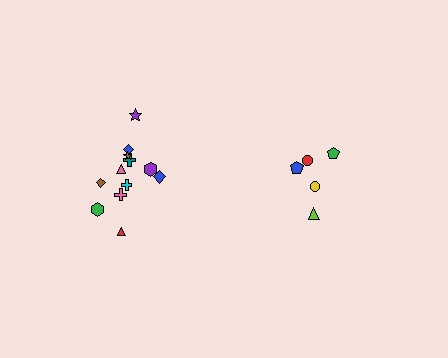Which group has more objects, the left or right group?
The left group.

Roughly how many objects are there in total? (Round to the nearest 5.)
Roughly 15 objects in total.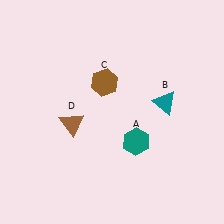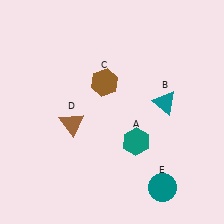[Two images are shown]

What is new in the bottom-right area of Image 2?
A teal circle (E) was added in the bottom-right area of Image 2.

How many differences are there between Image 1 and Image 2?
There is 1 difference between the two images.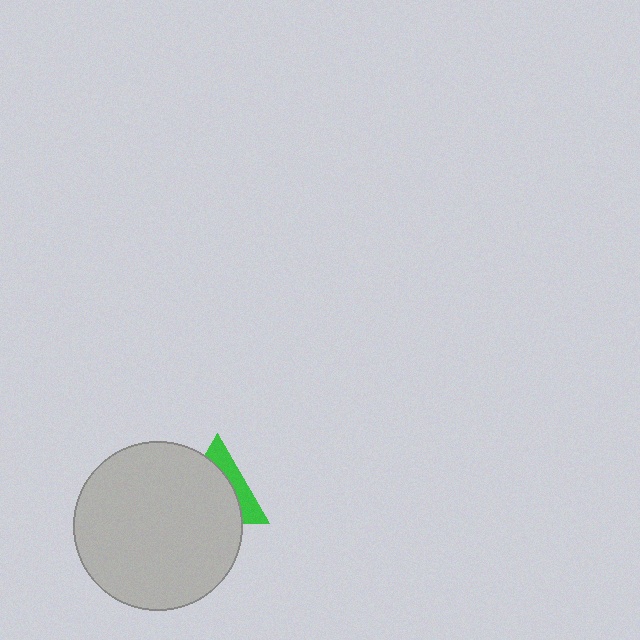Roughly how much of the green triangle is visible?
A small part of it is visible (roughly 34%).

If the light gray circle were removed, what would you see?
You would see the complete green triangle.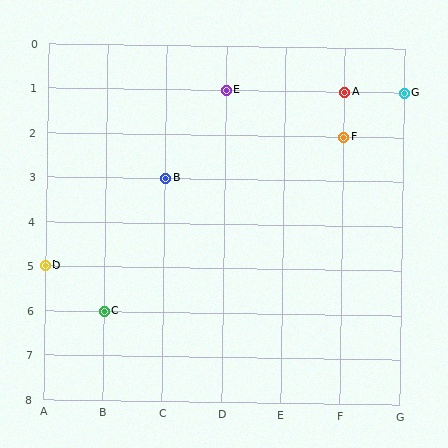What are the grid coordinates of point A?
Point A is at grid coordinates (F, 1).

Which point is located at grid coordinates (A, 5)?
Point D is at (A, 5).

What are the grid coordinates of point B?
Point B is at grid coordinates (C, 3).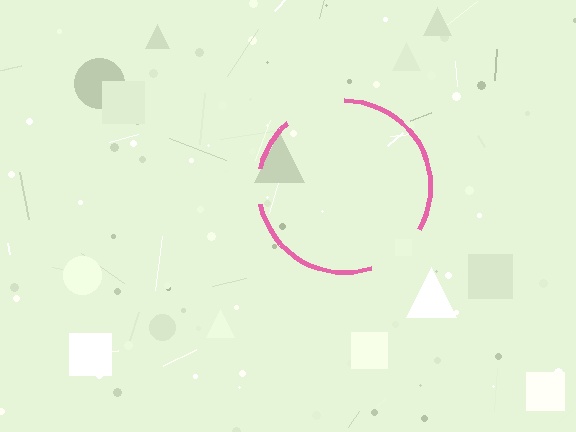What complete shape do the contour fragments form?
The contour fragments form a circle.